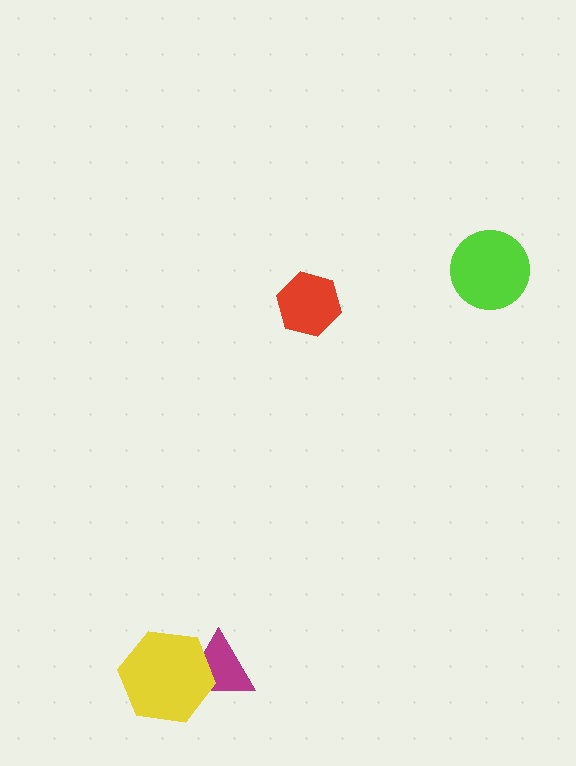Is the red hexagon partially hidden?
No, no other shape covers it.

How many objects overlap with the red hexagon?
0 objects overlap with the red hexagon.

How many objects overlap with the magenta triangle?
1 object overlaps with the magenta triangle.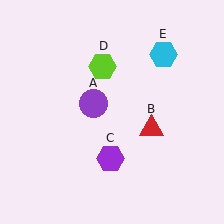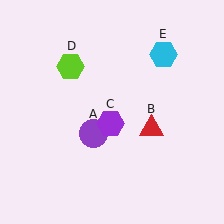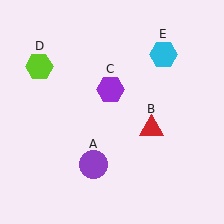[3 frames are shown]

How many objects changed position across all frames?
3 objects changed position: purple circle (object A), purple hexagon (object C), lime hexagon (object D).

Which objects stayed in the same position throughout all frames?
Red triangle (object B) and cyan hexagon (object E) remained stationary.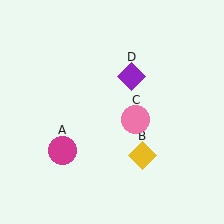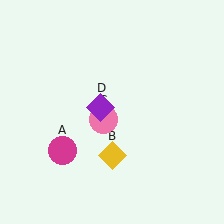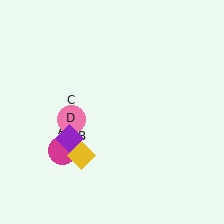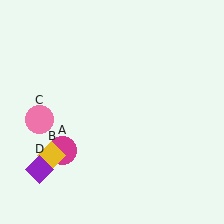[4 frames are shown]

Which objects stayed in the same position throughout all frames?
Magenta circle (object A) remained stationary.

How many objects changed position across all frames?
3 objects changed position: yellow diamond (object B), pink circle (object C), purple diamond (object D).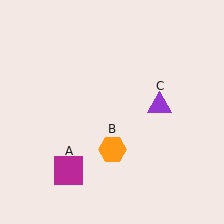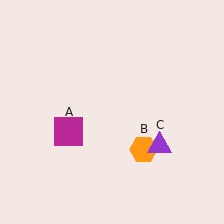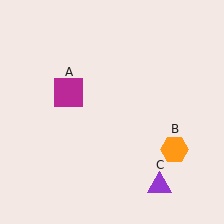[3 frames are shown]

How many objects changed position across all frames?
3 objects changed position: magenta square (object A), orange hexagon (object B), purple triangle (object C).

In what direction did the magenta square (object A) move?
The magenta square (object A) moved up.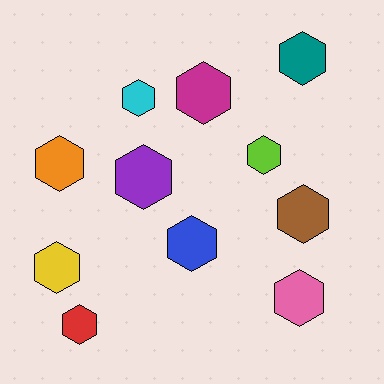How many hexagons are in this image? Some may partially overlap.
There are 11 hexagons.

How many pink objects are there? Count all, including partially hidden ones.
There is 1 pink object.